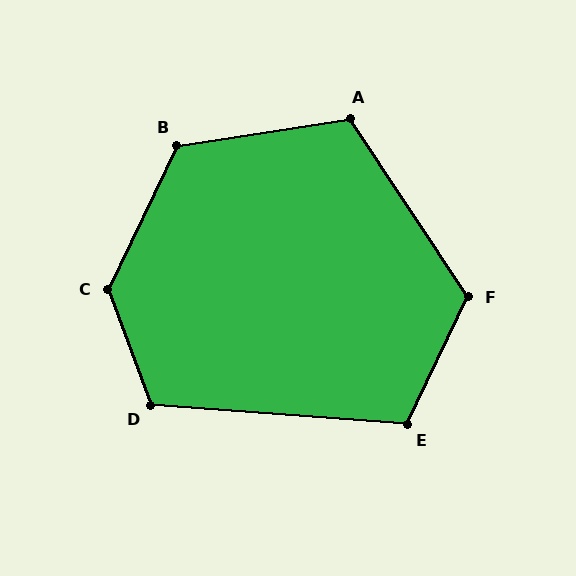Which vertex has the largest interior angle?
C, at approximately 134 degrees.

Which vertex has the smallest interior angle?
E, at approximately 112 degrees.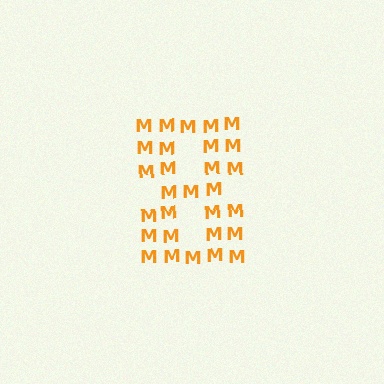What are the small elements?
The small elements are letter M's.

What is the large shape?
The large shape is the digit 8.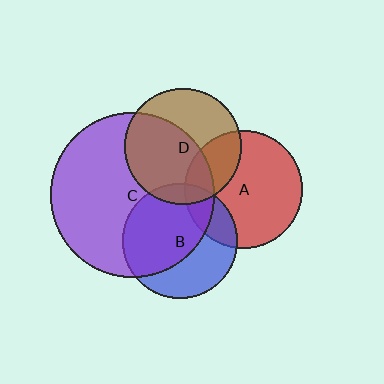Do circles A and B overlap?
Yes.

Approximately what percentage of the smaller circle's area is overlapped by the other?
Approximately 20%.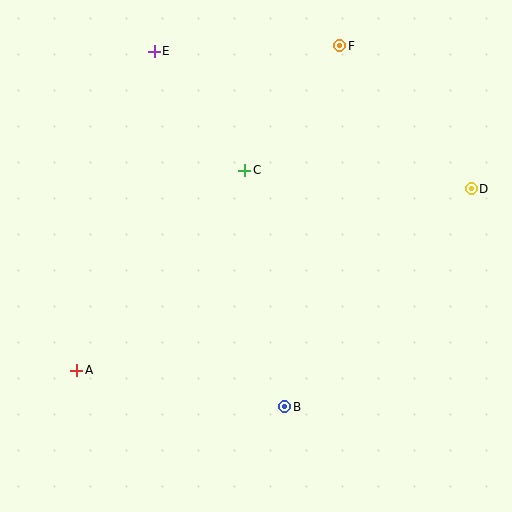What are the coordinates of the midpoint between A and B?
The midpoint between A and B is at (181, 388).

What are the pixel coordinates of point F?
Point F is at (340, 46).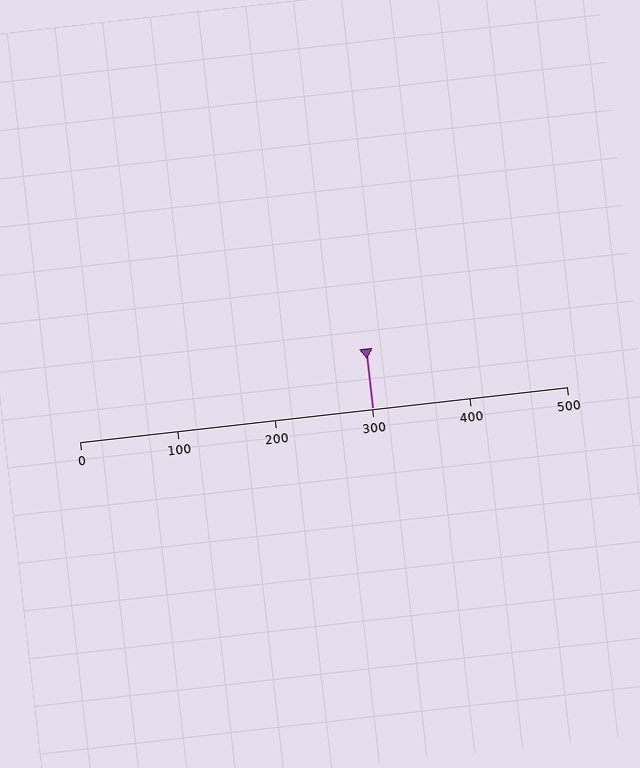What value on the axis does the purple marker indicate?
The marker indicates approximately 300.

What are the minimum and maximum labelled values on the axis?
The axis runs from 0 to 500.